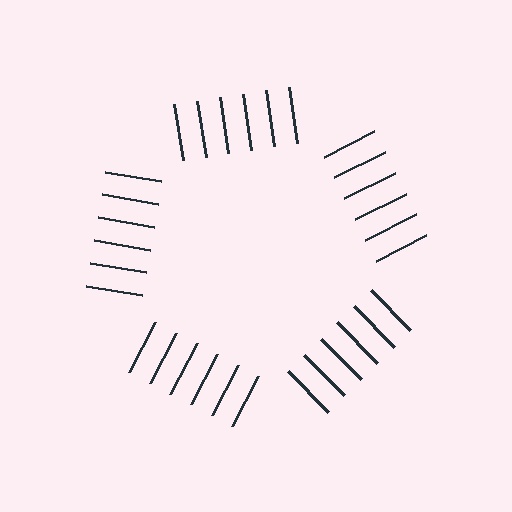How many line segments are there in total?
30 — 6 along each of the 5 edges.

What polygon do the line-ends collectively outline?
An illusory pentagon — the line segments terminate on its edges but no continuous stroke is drawn.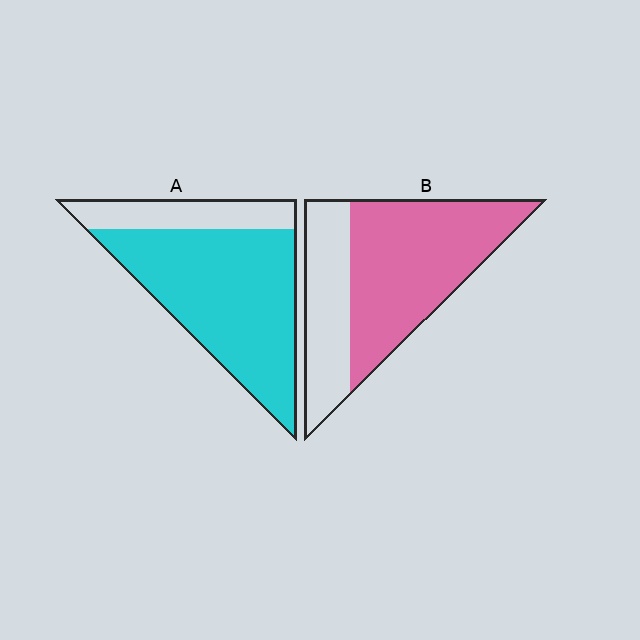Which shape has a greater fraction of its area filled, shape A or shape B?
Shape A.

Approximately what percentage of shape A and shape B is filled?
A is approximately 75% and B is approximately 65%.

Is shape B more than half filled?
Yes.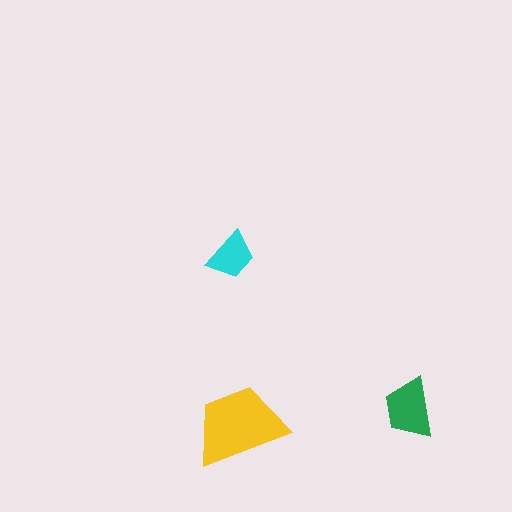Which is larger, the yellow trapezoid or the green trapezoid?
The yellow one.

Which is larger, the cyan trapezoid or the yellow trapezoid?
The yellow one.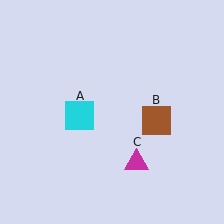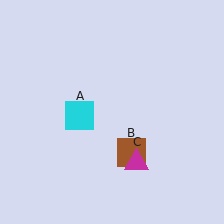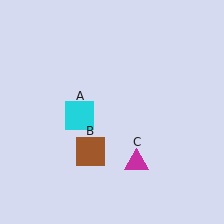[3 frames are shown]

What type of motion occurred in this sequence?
The brown square (object B) rotated clockwise around the center of the scene.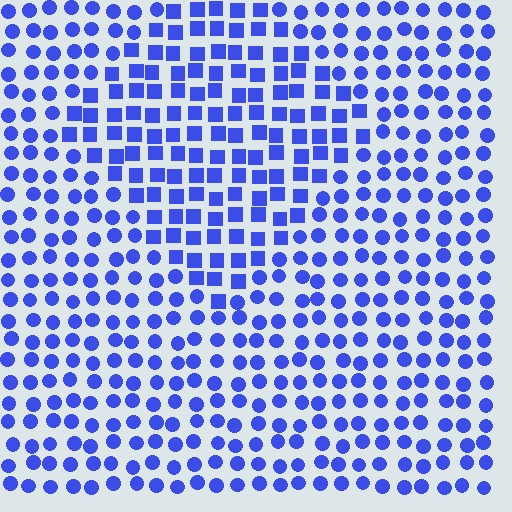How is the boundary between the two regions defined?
The boundary is defined by a change in element shape: squares inside vs. circles outside. All elements share the same color and spacing.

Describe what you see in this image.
The image is filled with small blue elements arranged in a uniform grid. A diamond-shaped region contains squares, while the surrounding area contains circles. The boundary is defined purely by the change in element shape.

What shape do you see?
I see a diamond.